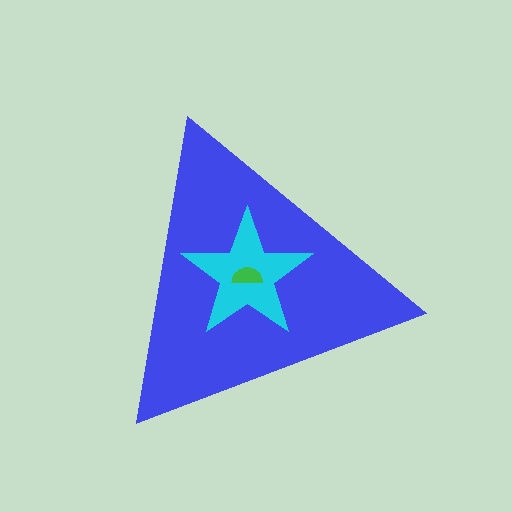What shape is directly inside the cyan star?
The green semicircle.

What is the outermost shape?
The blue triangle.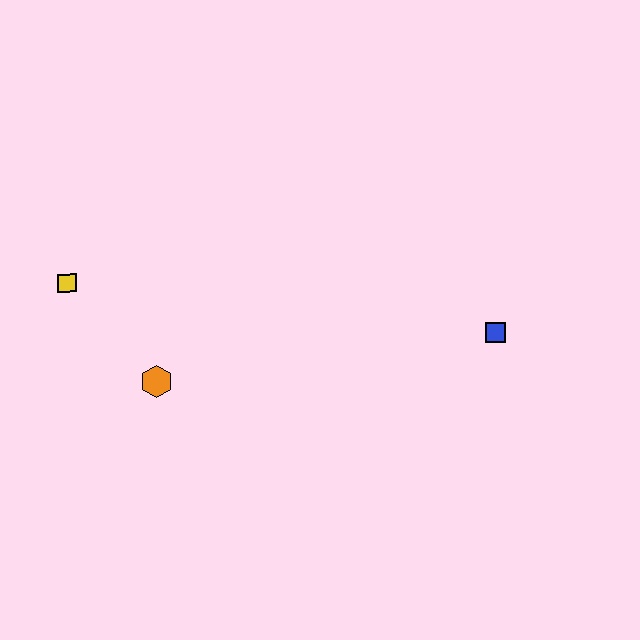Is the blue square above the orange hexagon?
Yes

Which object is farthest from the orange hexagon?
The blue square is farthest from the orange hexagon.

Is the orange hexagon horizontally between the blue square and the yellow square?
Yes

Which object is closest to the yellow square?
The orange hexagon is closest to the yellow square.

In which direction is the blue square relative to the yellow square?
The blue square is to the right of the yellow square.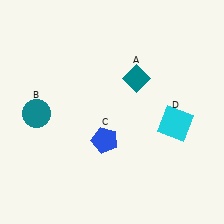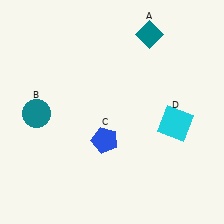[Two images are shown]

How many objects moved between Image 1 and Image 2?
1 object moved between the two images.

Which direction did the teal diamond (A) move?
The teal diamond (A) moved up.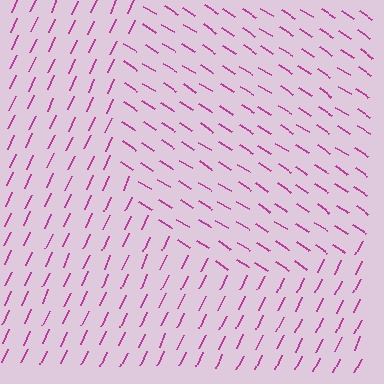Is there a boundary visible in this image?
Yes, there is a texture boundary formed by a change in line orientation.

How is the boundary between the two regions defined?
The boundary is defined purely by a change in line orientation (approximately 83 degrees difference). All lines are the same color and thickness.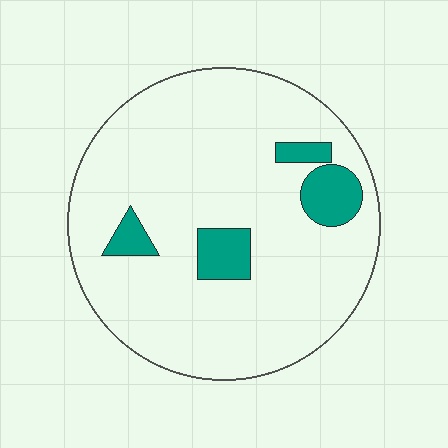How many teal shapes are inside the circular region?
4.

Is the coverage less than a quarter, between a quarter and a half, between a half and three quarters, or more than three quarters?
Less than a quarter.